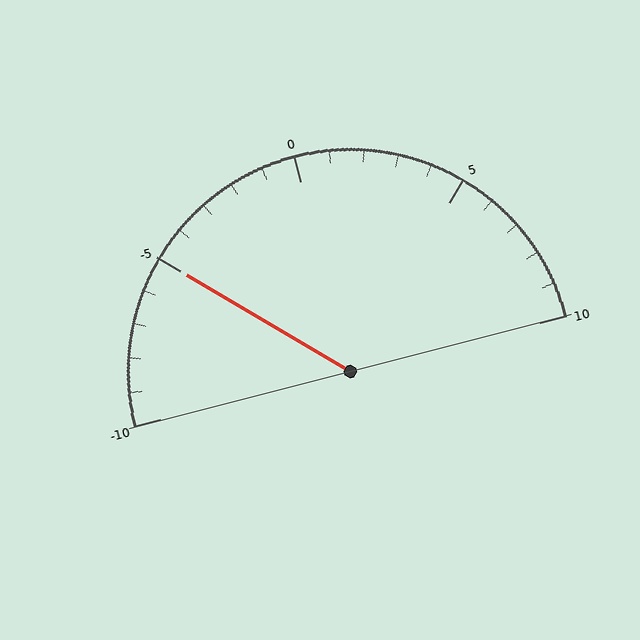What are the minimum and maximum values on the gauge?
The gauge ranges from -10 to 10.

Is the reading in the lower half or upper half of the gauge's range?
The reading is in the lower half of the range (-10 to 10).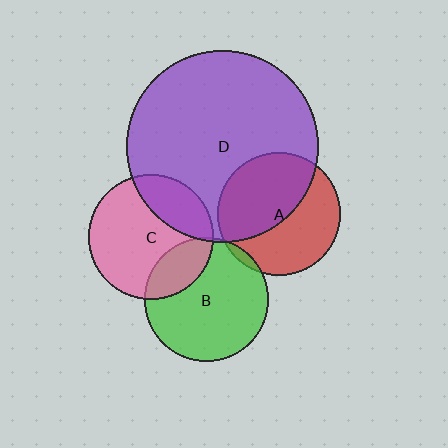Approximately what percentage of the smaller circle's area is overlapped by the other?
Approximately 50%.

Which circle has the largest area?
Circle D (purple).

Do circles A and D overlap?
Yes.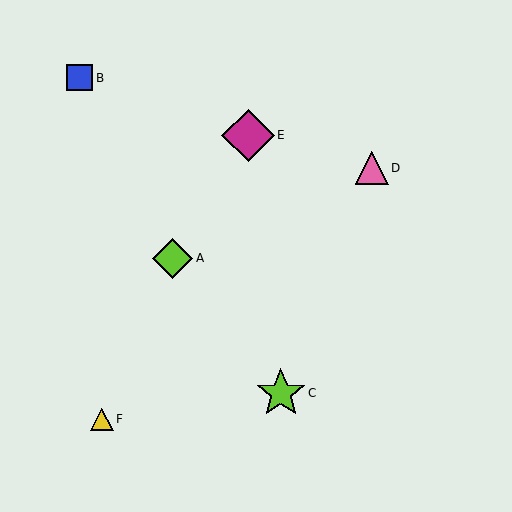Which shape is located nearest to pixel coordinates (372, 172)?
The pink triangle (labeled D) at (372, 168) is nearest to that location.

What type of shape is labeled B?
Shape B is a blue square.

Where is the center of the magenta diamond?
The center of the magenta diamond is at (248, 135).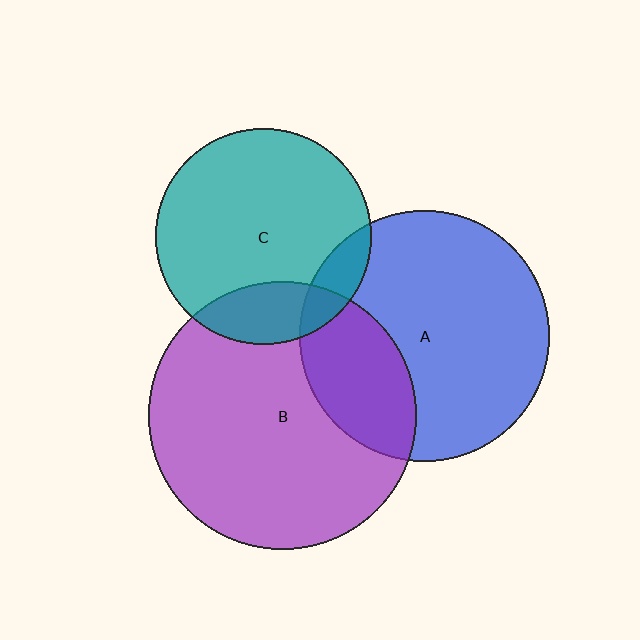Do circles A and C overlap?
Yes.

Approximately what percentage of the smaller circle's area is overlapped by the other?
Approximately 10%.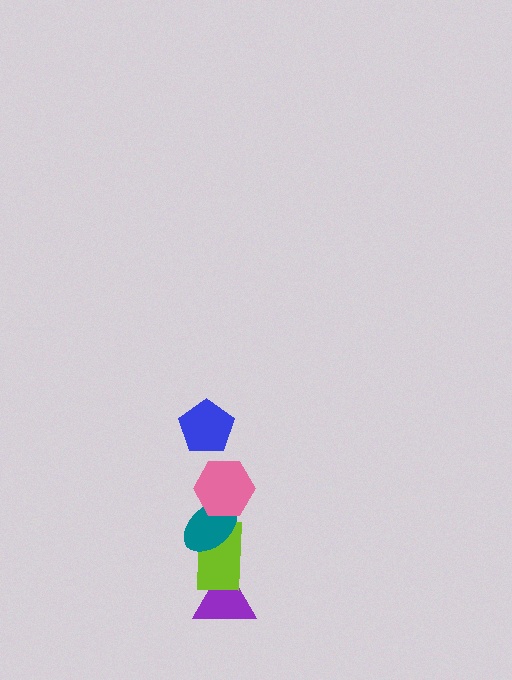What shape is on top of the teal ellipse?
The pink hexagon is on top of the teal ellipse.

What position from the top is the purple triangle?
The purple triangle is 5th from the top.